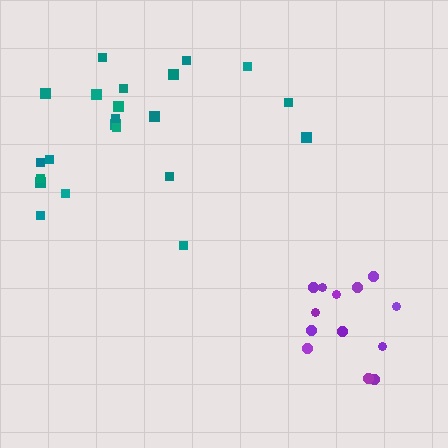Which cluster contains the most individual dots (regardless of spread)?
Teal (22).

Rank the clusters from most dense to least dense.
purple, teal.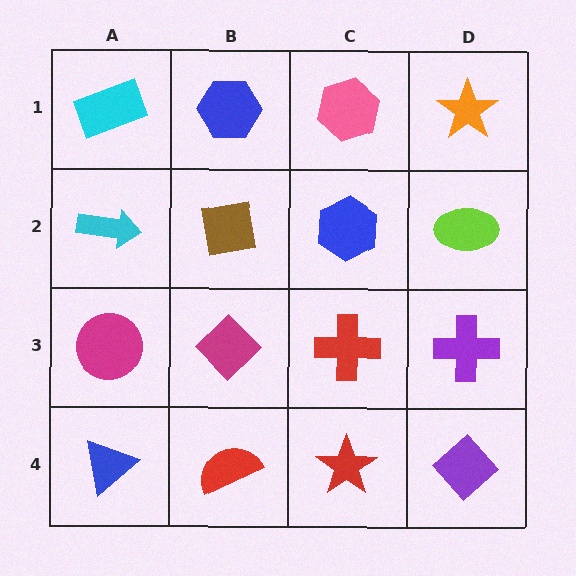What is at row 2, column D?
A lime ellipse.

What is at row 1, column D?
An orange star.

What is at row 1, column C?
A pink hexagon.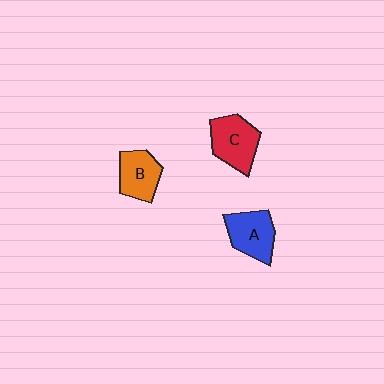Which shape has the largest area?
Shape C (red).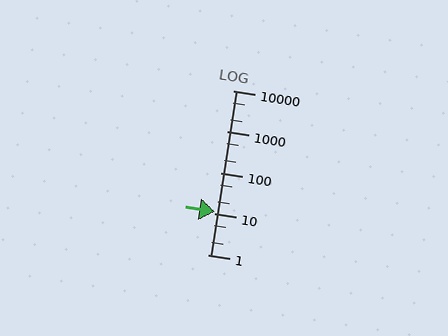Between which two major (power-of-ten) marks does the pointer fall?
The pointer is between 10 and 100.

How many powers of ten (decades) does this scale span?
The scale spans 4 decades, from 1 to 10000.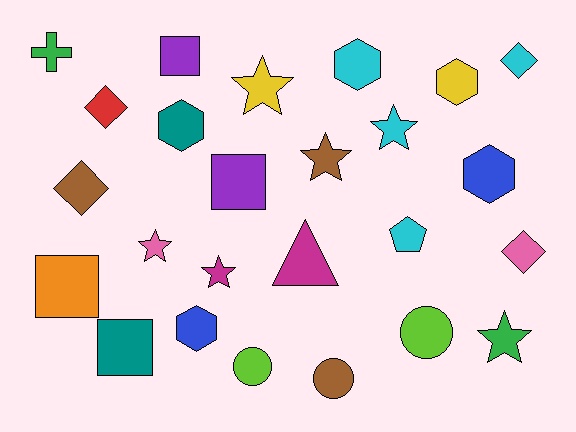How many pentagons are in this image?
There is 1 pentagon.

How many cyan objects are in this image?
There are 4 cyan objects.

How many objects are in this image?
There are 25 objects.